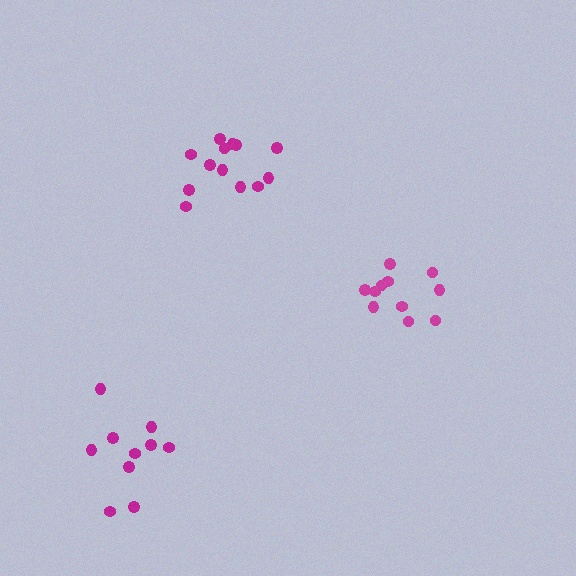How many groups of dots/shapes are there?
There are 3 groups.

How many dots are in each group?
Group 1: 13 dots, Group 2: 11 dots, Group 3: 10 dots (34 total).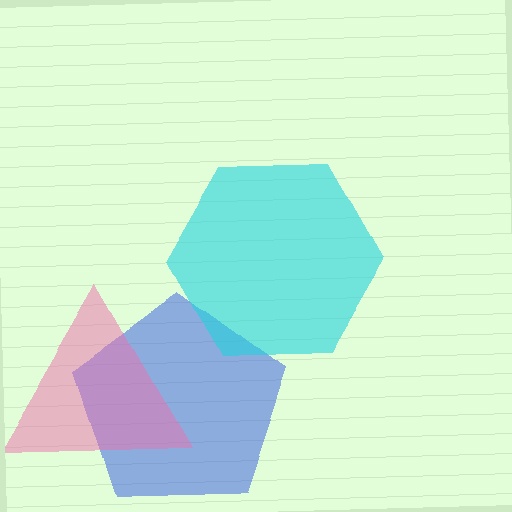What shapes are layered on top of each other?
The layered shapes are: a blue pentagon, a pink triangle, a cyan hexagon.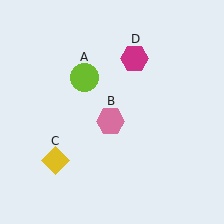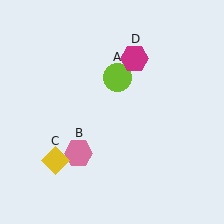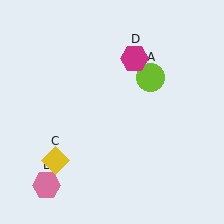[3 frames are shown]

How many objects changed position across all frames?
2 objects changed position: lime circle (object A), pink hexagon (object B).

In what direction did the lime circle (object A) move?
The lime circle (object A) moved right.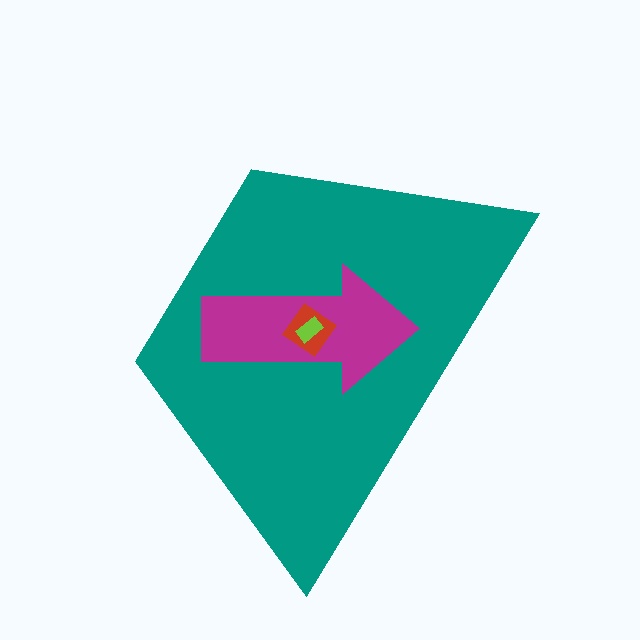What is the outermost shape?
The teal trapezoid.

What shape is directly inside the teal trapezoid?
The magenta arrow.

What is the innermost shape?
The lime rectangle.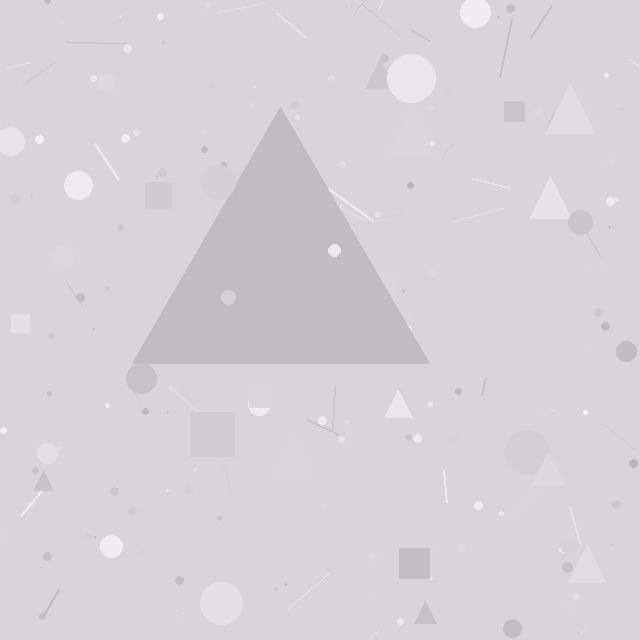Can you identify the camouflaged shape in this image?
The camouflaged shape is a triangle.